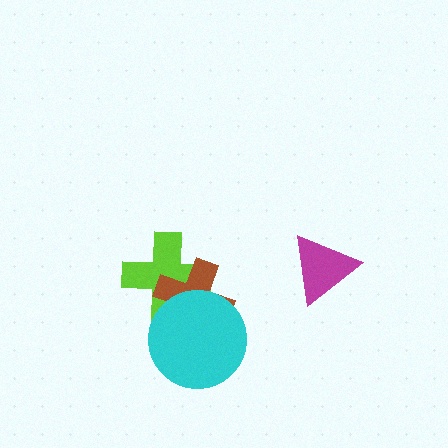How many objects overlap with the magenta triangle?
0 objects overlap with the magenta triangle.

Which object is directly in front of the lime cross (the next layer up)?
The brown cross is directly in front of the lime cross.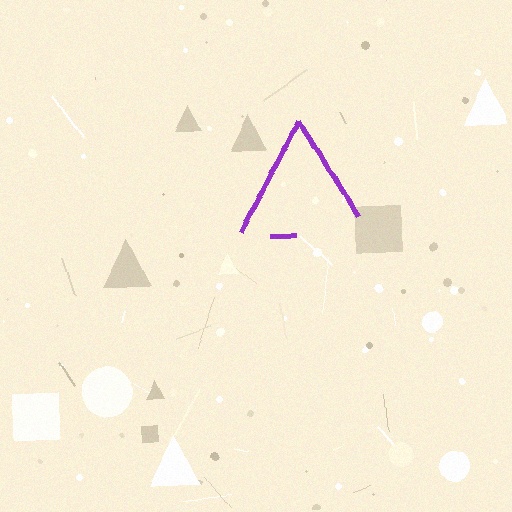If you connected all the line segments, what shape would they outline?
They would outline a triangle.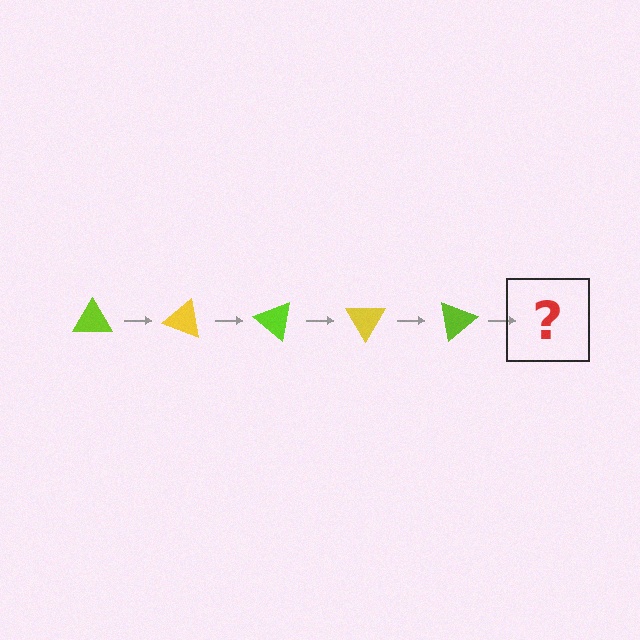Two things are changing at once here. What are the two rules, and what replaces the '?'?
The two rules are that it rotates 20 degrees each step and the color cycles through lime and yellow. The '?' should be a yellow triangle, rotated 100 degrees from the start.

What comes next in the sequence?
The next element should be a yellow triangle, rotated 100 degrees from the start.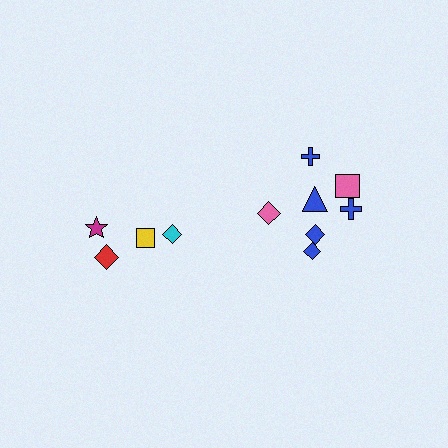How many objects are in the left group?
There are 4 objects.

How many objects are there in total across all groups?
There are 11 objects.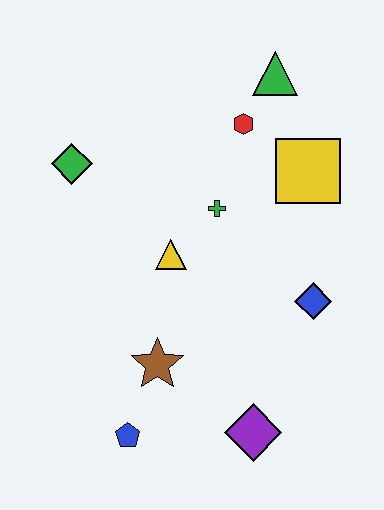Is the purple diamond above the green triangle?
No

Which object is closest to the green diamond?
The yellow triangle is closest to the green diamond.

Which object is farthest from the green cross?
The blue pentagon is farthest from the green cross.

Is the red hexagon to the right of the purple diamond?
No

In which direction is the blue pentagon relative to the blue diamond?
The blue pentagon is to the left of the blue diamond.